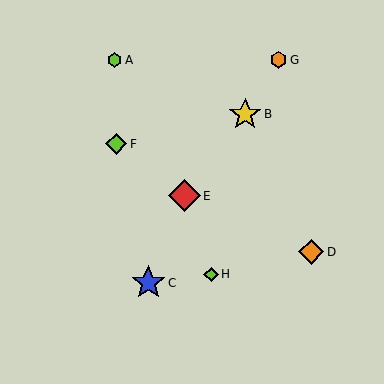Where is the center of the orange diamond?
The center of the orange diamond is at (311, 252).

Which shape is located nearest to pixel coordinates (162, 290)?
The blue star (labeled C) at (148, 283) is nearest to that location.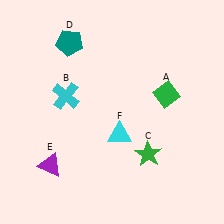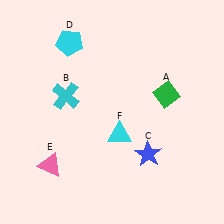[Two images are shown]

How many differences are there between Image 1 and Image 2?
There are 3 differences between the two images.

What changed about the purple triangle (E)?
In Image 1, E is purple. In Image 2, it changed to pink.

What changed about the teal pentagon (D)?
In Image 1, D is teal. In Image 2, it changed to cyan.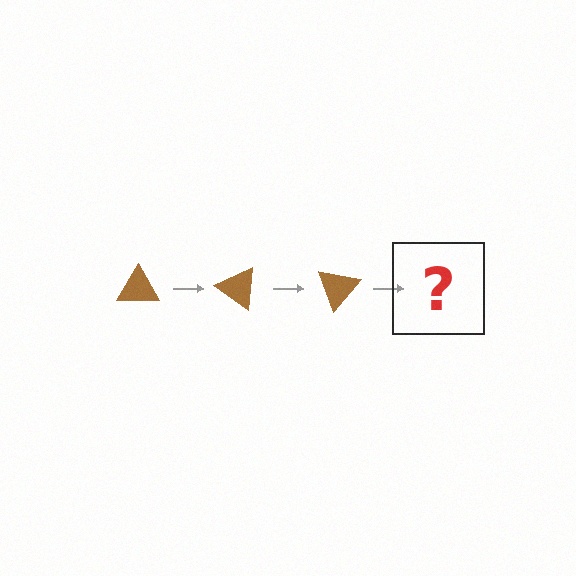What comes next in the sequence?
The next element should be a brown triangle rotated 105 degrees.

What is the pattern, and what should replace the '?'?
The pattern is that the triangle rotates 35 degrees each step. The '?' should be a brown triangle rotated 105 degrees.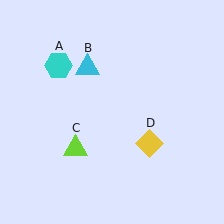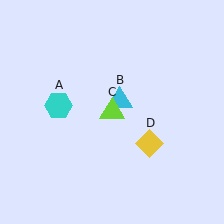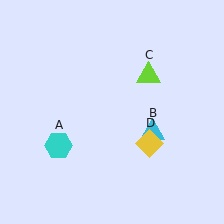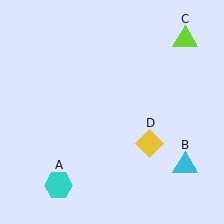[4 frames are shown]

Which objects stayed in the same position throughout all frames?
Yellow diamond (object D) remained stationary.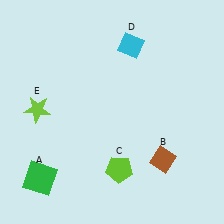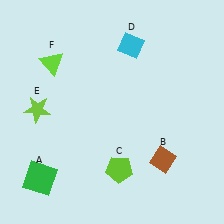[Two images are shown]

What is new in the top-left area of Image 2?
A lime triangle (F) was added in the top-left area of Image 2.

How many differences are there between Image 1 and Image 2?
There is 1 difference between the two images.